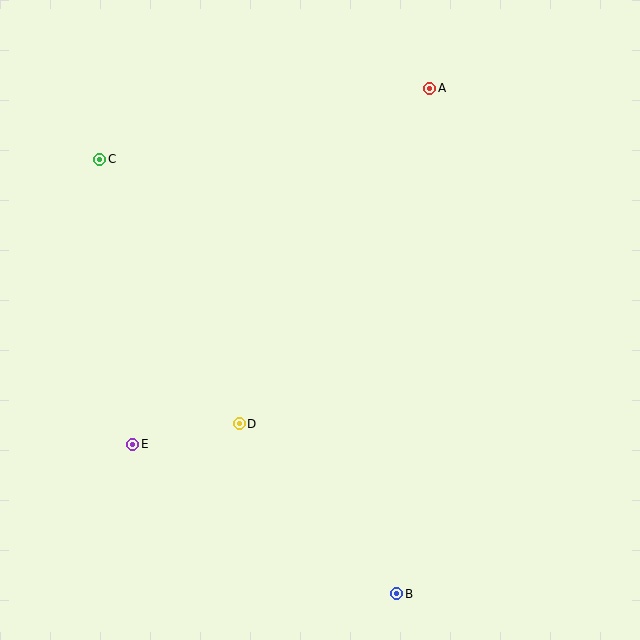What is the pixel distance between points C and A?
The distance between C and A is 337 pixels.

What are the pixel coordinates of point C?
Point C is at (100, 159).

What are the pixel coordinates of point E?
Point E is at (133, 444).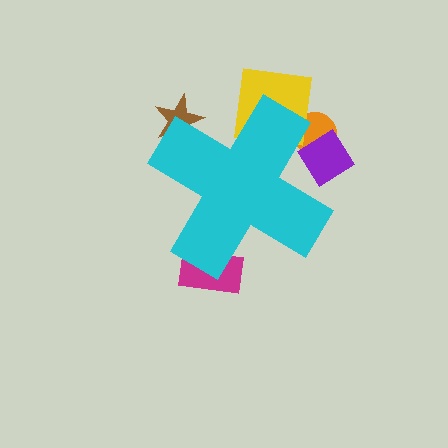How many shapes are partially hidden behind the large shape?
5 shapes are partially hidden.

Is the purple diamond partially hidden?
Yes, the purple diamond is partially hidden behind the cyan cross.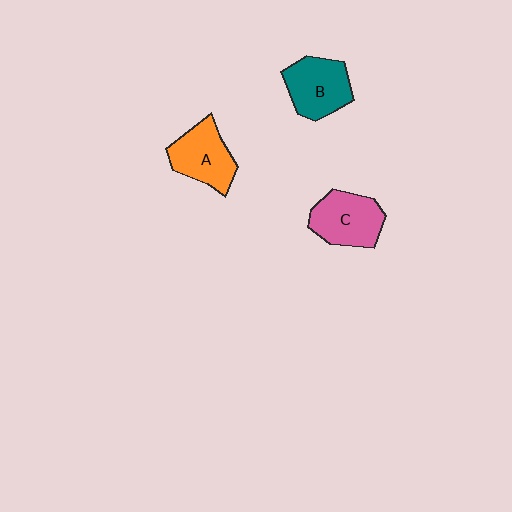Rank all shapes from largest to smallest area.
From largest to smallest: C (pink), B (teal), A (orange).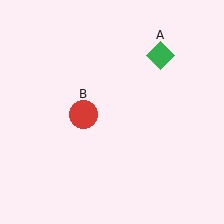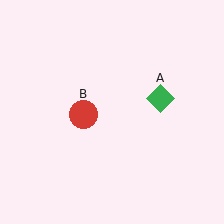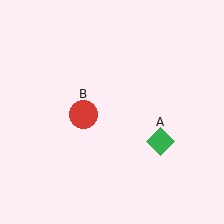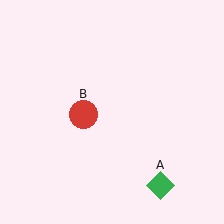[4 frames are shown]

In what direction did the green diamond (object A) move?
The green diamond (object A) moved down.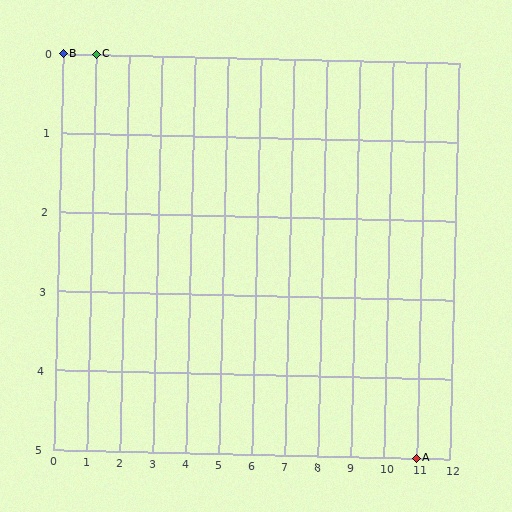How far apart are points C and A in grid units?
Points C and A are 10 columns and 5 rows apart (about 11.2 grid units diagonally).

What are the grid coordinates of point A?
Point A is at grid coordinates (11, 5).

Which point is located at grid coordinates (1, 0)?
Point C is at (1, 0).